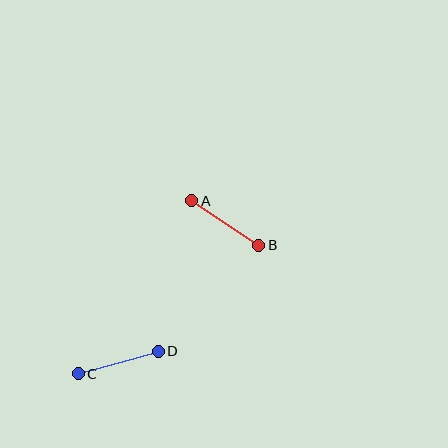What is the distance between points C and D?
The distance is approximately 83 pixels.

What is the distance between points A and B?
The distance is approximately 80 pixels.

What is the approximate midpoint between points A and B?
The midpoint is at approximately (225, 223) pixels.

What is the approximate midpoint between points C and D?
The midpoint is at approximately (118, 363) pixels.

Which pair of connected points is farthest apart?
Points C and D are farthest apart.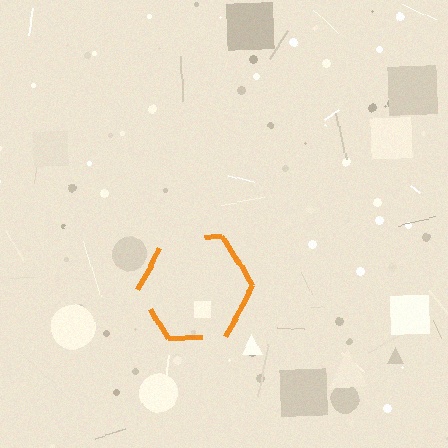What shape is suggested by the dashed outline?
The dashed outline suggests a hexagon.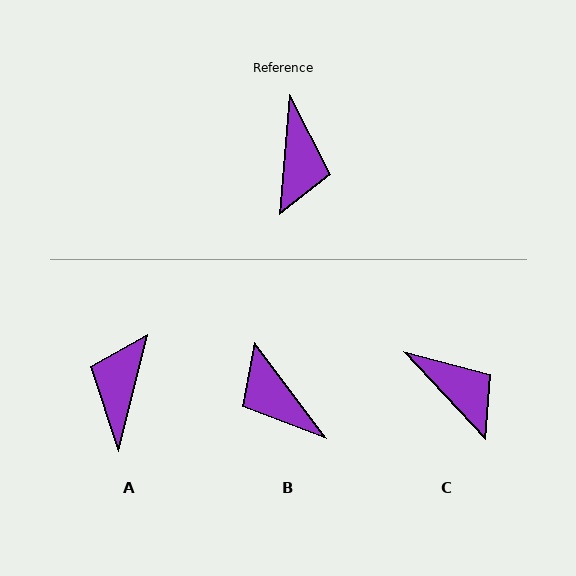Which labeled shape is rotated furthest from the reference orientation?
A, about 171 degrees away.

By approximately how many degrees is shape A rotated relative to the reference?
Approximately 171 degrees counter-clockwise.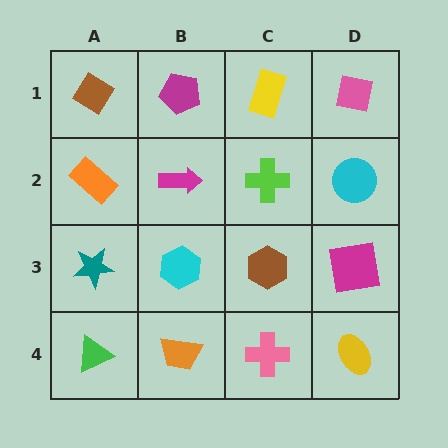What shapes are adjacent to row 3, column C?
A lime cross (row 2, column C), a pink cross (row 4, column C), a cyan hexagon (row 3, column B), a magenta square (row 3, column D).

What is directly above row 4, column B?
A cyan hexagon.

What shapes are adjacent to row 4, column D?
A magenta square (row 3, column D), a pink cross (row 4, column C).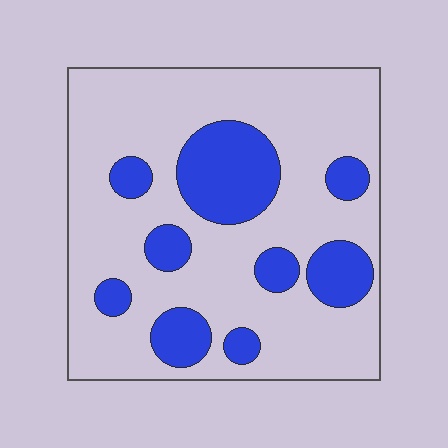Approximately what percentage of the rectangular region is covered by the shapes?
Approximately 25%.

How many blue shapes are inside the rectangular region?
9.